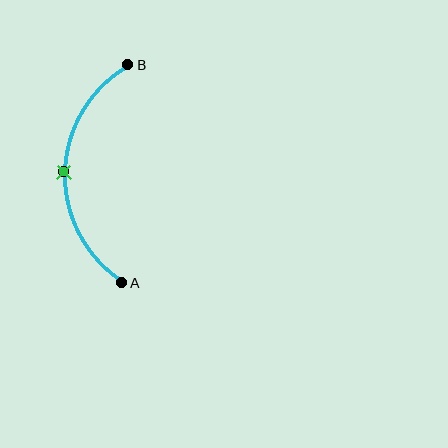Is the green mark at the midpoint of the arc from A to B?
Yes. The green mark lies on the arc at equal arc-length from both A and B — it is the arc midpoint.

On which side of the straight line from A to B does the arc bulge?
The arc bulges to the left of the straight line connecting A and B.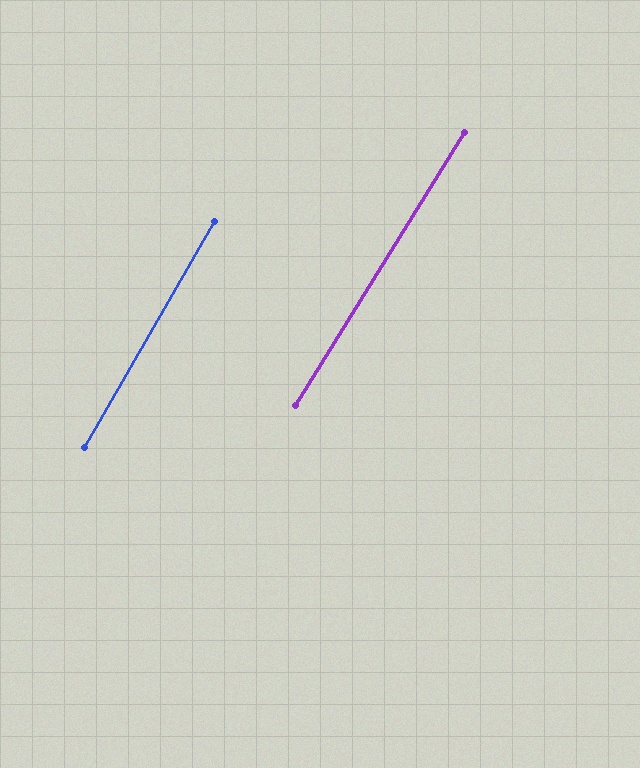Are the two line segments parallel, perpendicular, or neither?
Parallel — their directions differ by only 2.0°.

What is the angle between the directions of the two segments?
Approximately 2 degrees.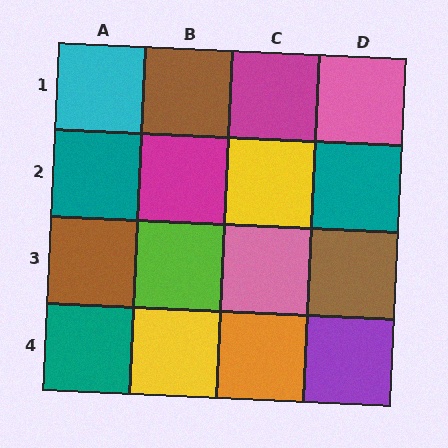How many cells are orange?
1 cell is orange.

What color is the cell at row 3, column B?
Lime.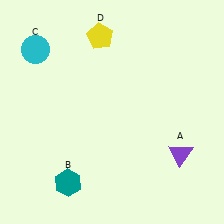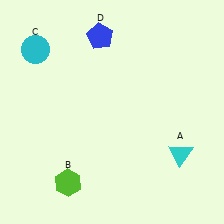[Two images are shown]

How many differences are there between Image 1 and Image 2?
There are 3 differences between the two images.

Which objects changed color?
A changed from purple to cyan. B changed from teal to lime. D changed from yellow to blue.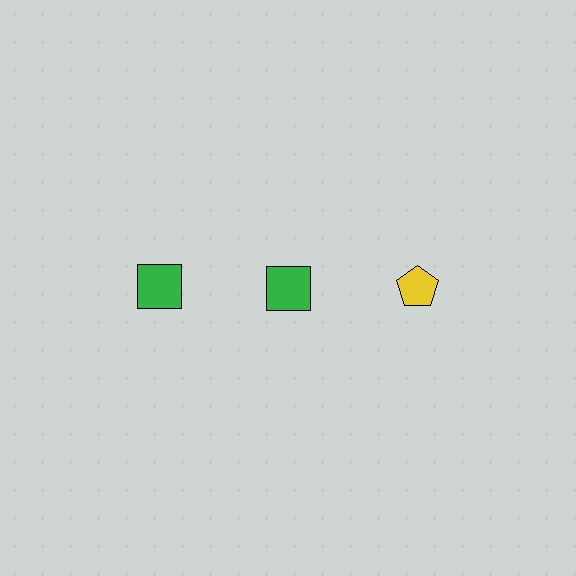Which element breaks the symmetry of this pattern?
The yellow pentagon in the top row, center column breaks the symmetry. All other shapes are green squares.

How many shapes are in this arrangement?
There are 3 shapes arranged in a grid pattern.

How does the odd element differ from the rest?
It differs in both color (yellow instead of green) and shape (pentagon instead of square).